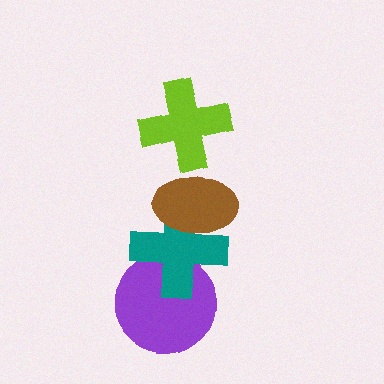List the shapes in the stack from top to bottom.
From top to bottom: the lime cross, the brown ellipse, the teal cross, the purple circle.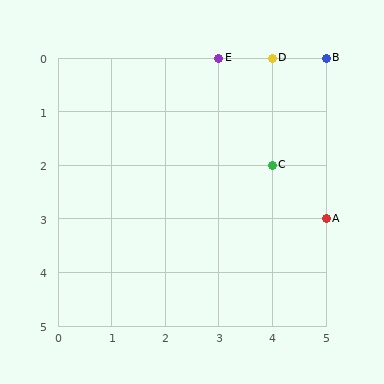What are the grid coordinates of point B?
Point B is at grid coordinates (5, 0).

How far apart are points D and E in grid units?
Points D and E are 1 column apart.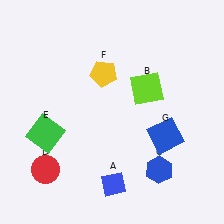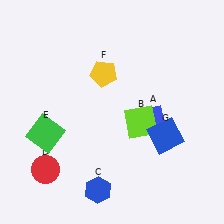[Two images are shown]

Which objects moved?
The objects that moved are: the blue diamond (A), the lime square (B), the blue hexagon (C).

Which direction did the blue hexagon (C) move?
The blue hexagon (C) moved left.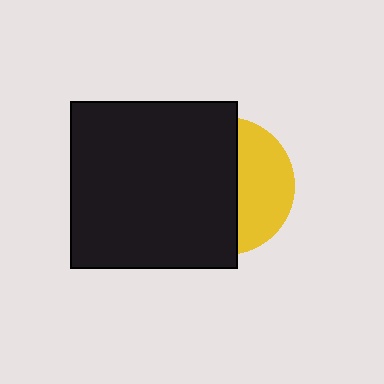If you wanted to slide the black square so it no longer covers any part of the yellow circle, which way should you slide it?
Slide it left — that is the most direct way to separate the two shapes.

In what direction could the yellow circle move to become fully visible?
The yellow circle could move right. That would shift it out from behind the black square entirely.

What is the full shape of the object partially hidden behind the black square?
The partially hidden object is a yellow circle.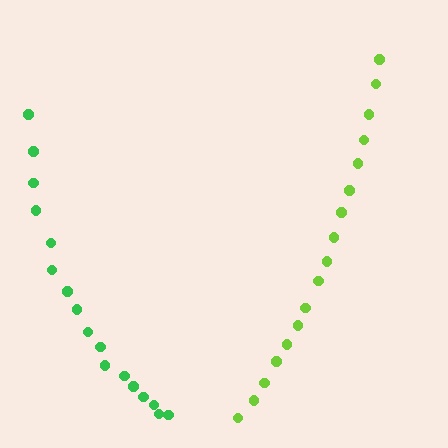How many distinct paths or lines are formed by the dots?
There are 2 distinct paths.